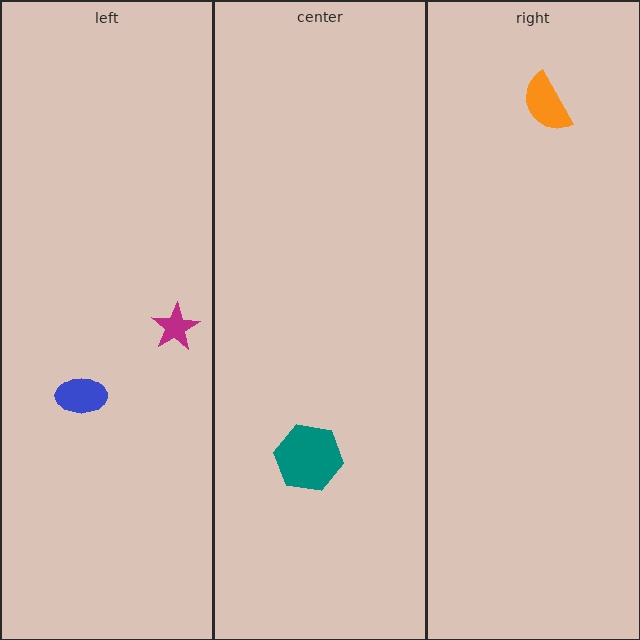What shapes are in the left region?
The magenta star, the blue ellipse.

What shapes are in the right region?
The orange semicircle.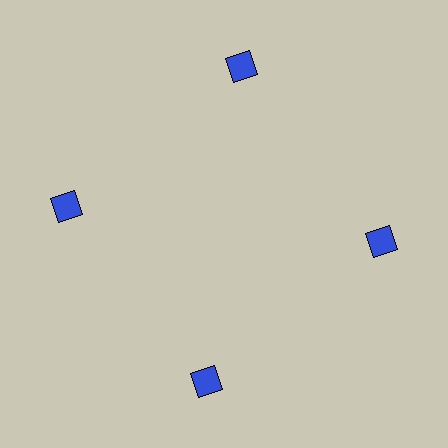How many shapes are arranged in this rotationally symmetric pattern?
There are 4 shapes, arranged in 4 groups of 1.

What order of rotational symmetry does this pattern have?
This pattern has 4-fold rotational symmetry.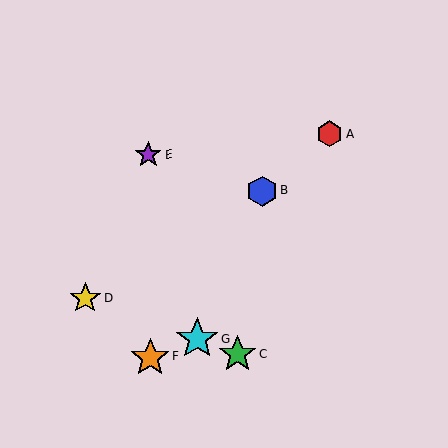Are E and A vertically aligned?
No, E is at x≈149 and A is at x≈330.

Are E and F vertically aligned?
Yes, both are at x≈149.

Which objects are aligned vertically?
Objects E, F are aligned vertically.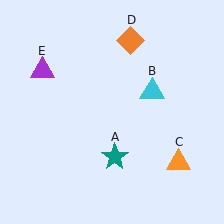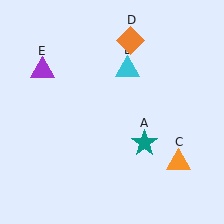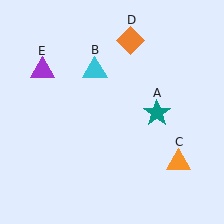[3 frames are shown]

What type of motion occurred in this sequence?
The teal star (object A), cyan triangle (object B) rotated counterclockwise around the center of the scene.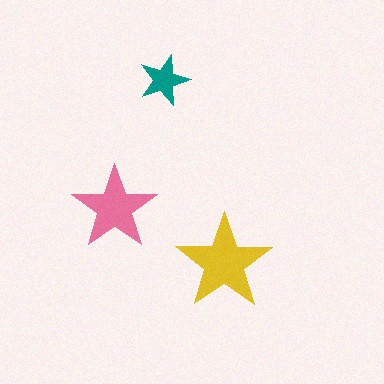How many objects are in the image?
There are 3 objects in the image.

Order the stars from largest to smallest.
the yellow one, the pink one, the teal one.